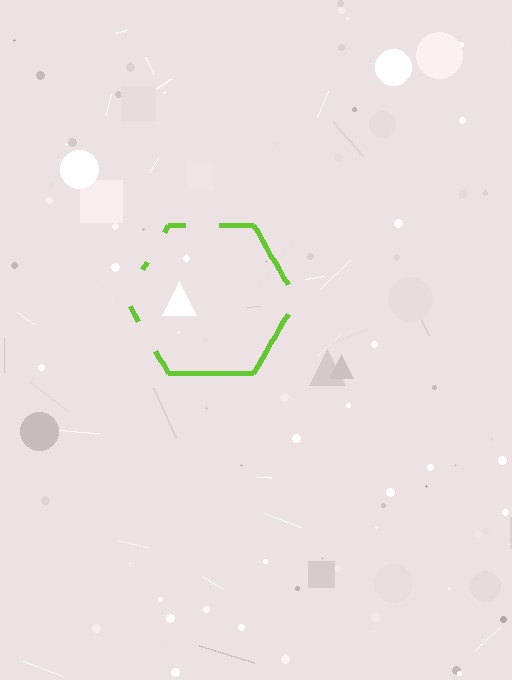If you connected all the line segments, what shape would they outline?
They would outline a hexagon.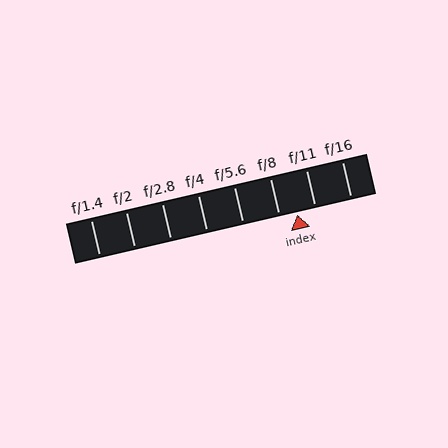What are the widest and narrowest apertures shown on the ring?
The widest aperture shown is f/1.4 and the narrowest is f/16.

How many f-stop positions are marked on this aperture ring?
There are 8 f-stop positions marked.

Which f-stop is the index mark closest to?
The index mark is closest to f/8.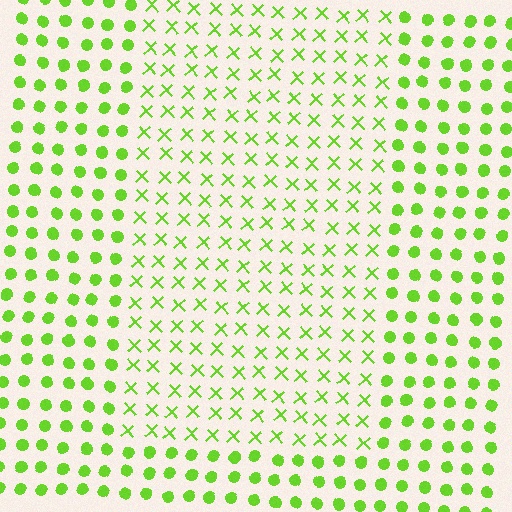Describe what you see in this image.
The image is filled with small lime elements arranged in a uniform grid. A rectangle-shaped region contains X marks, while the surrounding area contains circles. The boundary is defined purely by the change in element shape.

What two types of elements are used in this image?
The image uses X marks inside the rectangle region and circles outside it.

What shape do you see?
I see a rectangle.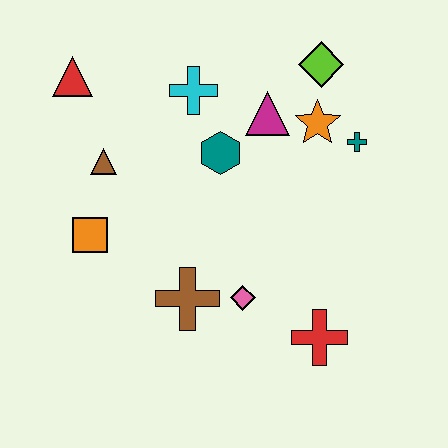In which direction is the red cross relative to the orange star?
The red cross is below the orange star.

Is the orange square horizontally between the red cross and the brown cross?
No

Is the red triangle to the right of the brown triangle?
No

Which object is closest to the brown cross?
The pink diamond is closest to the brown cross.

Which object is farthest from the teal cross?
The red triangle is farthest from the teal cross.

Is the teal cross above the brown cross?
Yes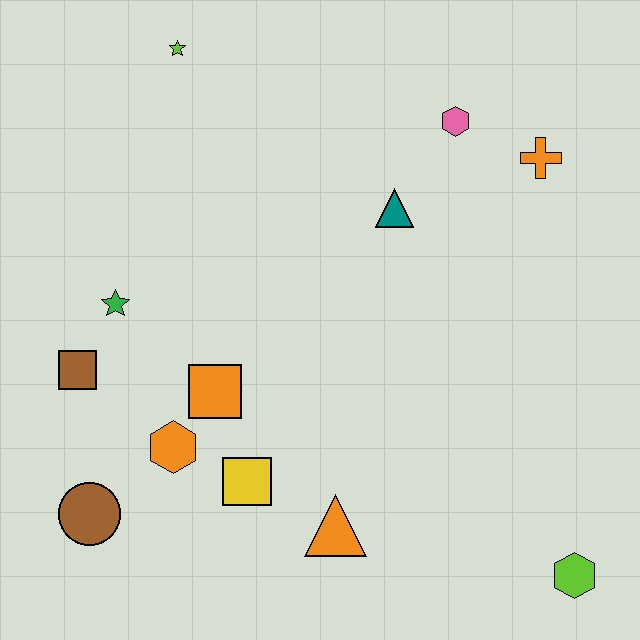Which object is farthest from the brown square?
The lime hexagon is farthest from the brown square.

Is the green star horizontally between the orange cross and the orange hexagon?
No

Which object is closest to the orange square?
The orange hexagon is closest to the orange square.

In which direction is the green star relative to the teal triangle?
The green star is to the left of the teal triangle.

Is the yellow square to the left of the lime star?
No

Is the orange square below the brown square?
Yes